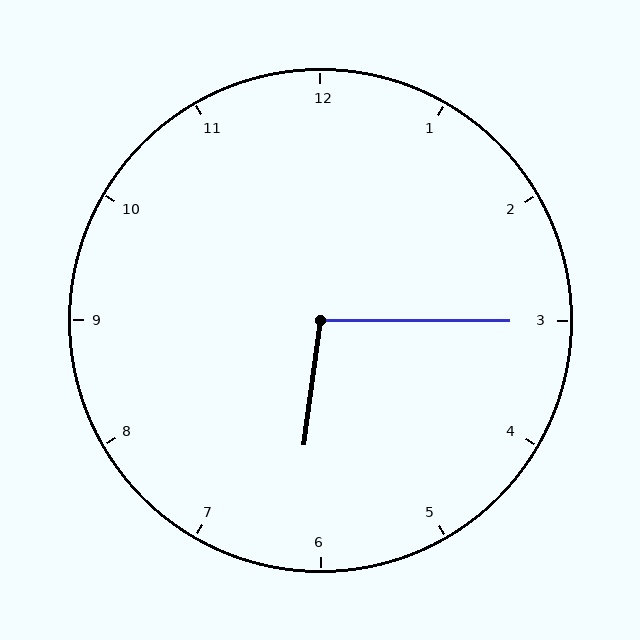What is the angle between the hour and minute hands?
Approximately 98 degrees.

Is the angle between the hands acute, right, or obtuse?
It is obtuse.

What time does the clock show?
6:15.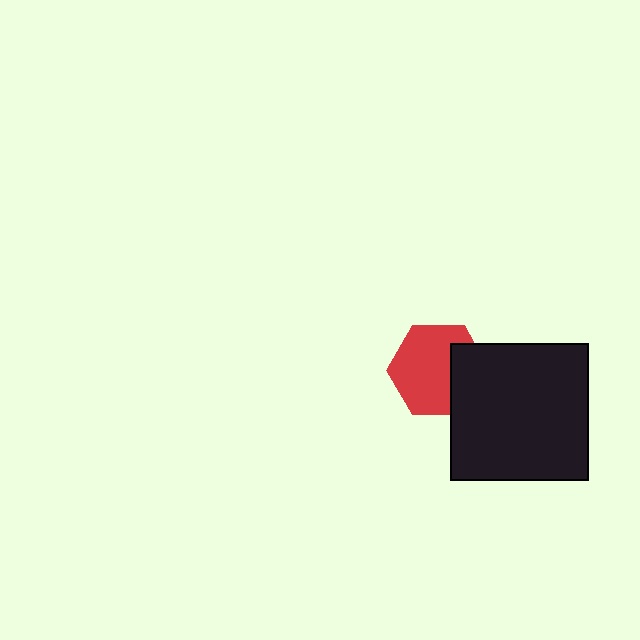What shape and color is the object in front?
The object in front is a black square.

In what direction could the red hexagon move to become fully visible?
The red hexagon could move left. That would shift it out from behind the black square entirely.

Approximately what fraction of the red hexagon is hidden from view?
Roughly 30% of the red hexagon is hidden behind the black square.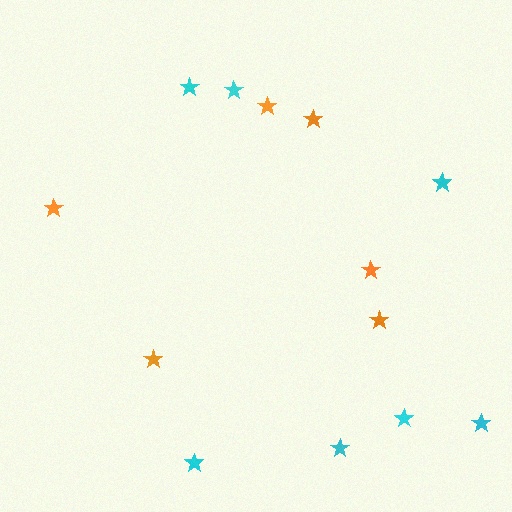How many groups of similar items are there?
There are 2 groups: one group of cyan stars (7) and one group of orange stars (6).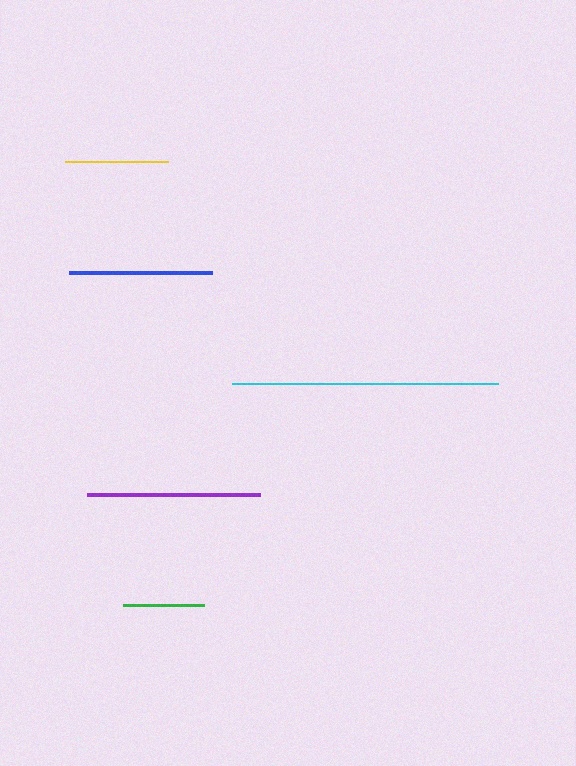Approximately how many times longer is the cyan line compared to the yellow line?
The cyan line is approximately 2.6 times the length of the yellow line.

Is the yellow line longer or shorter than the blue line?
The blue line is longer than the yellow line.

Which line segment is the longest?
The cyan line is the longest at approximately 266 pixels.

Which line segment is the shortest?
The green line is the shortest at approximately 81 pixels.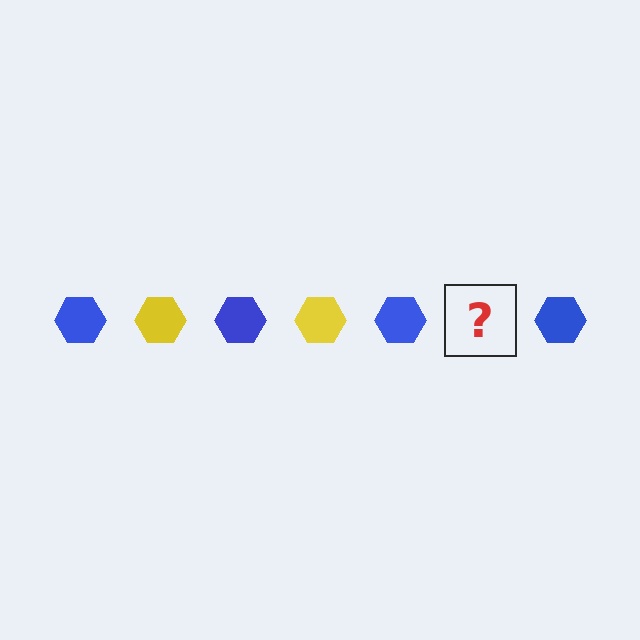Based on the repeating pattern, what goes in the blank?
The blank should be a yellow hexagon.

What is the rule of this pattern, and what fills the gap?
The rule is that the pattern cycles through blue, yellow hexagons. The gap should be filled with a yellow hexagon.